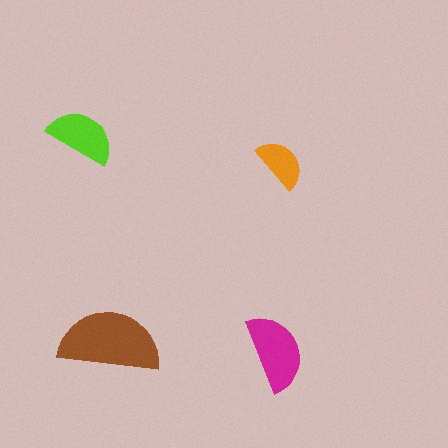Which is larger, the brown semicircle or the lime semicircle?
The brown one.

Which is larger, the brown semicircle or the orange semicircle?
The brown one.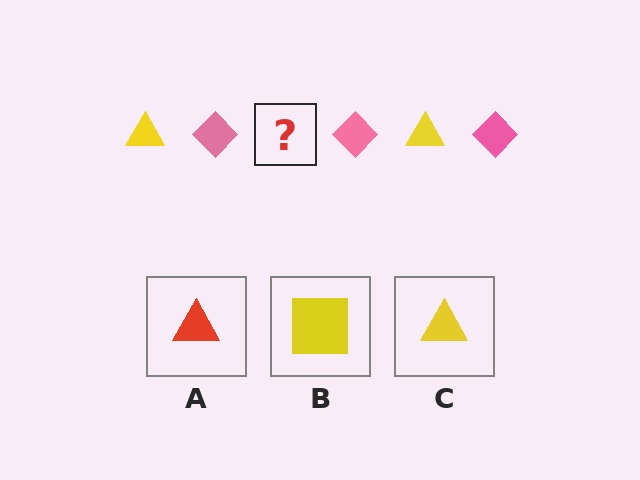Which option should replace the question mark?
Option C.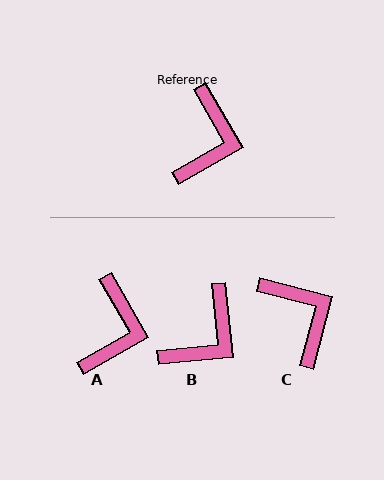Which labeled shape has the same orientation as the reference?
A.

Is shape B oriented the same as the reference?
No, it is off by about 24 degrees.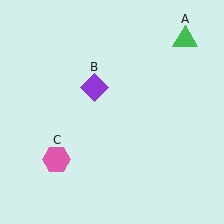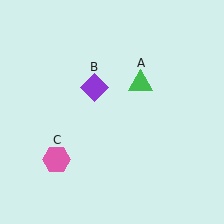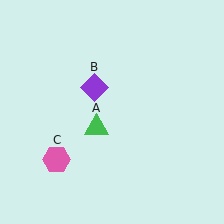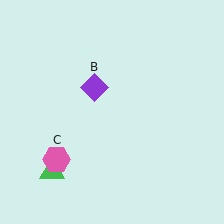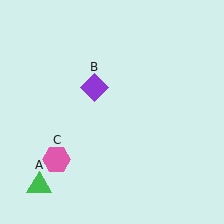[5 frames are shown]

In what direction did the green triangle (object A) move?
The green triangle (object A) moved down and to the left.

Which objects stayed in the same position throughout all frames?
Purple diamond (object B) and pink hexagon (object C) remained stationary.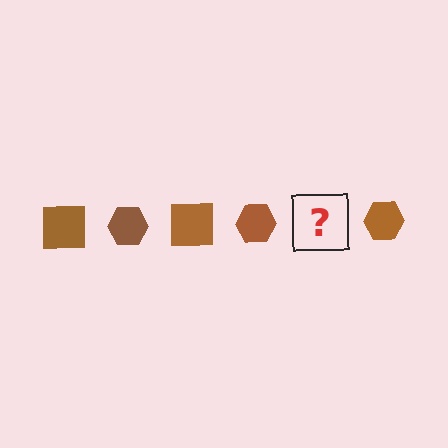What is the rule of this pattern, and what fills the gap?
The rule is that the pattern cycles through square, hexagon shapes in brown. The gap should be filled with a brown square.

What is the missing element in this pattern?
The missing element is a brown square.